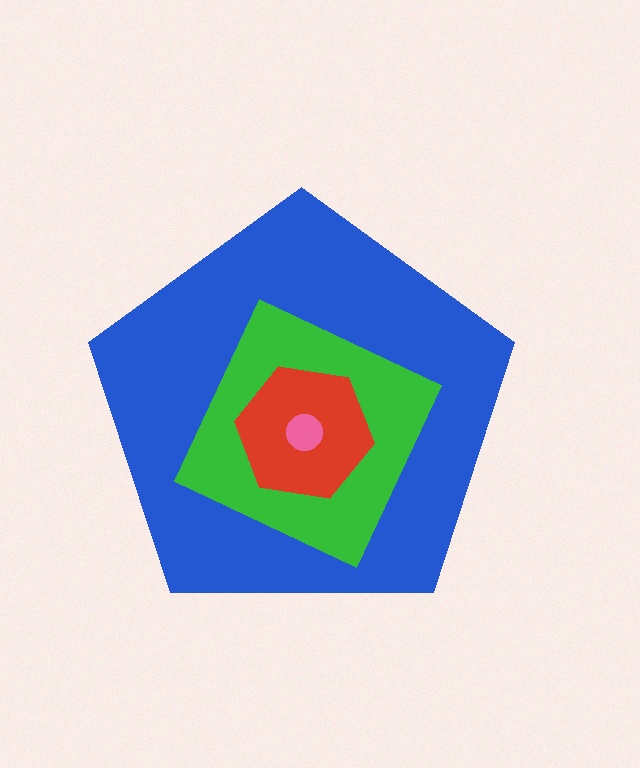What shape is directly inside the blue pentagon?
The green square.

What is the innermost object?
The pink circle.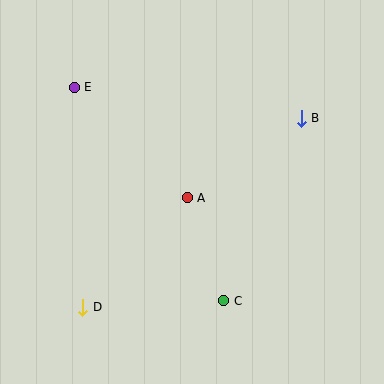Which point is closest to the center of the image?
Point A at (187, 198) is closest to the center.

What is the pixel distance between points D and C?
The distance between D and C is 141 pixels.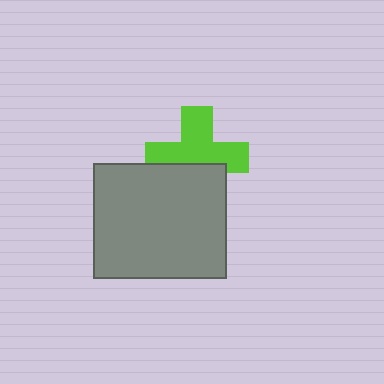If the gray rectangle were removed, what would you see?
You would see the complete lime cross.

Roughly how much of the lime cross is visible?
About half of it is visible (roughly 65%).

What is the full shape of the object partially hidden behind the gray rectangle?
The partially hidden object is a lime cross.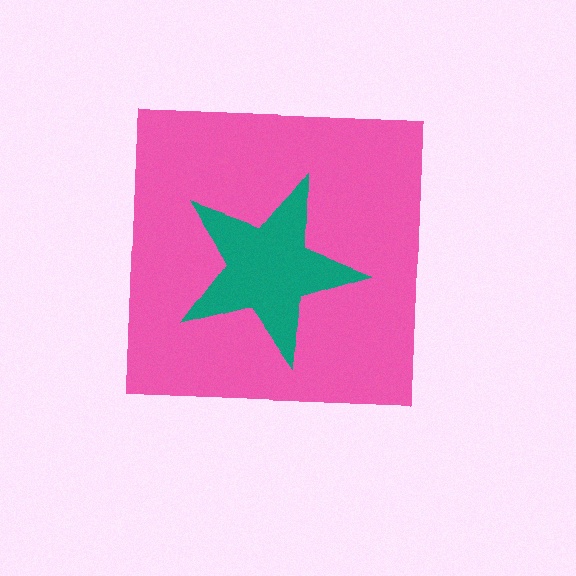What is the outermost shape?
The pink square.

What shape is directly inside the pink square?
The teal star.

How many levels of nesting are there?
2.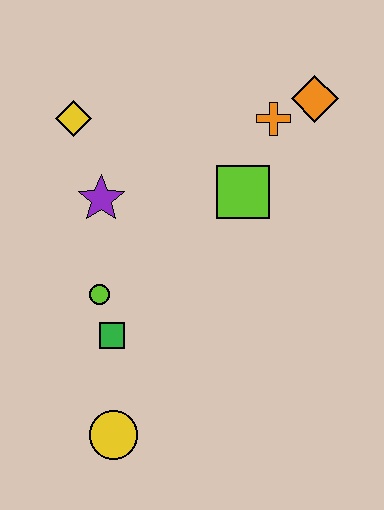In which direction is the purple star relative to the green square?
The purple star is above the green square.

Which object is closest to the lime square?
The orange cross is closest to the lime square.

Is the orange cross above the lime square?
Yes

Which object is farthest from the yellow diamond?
The yellow circle is farthest from the yellow diamond.